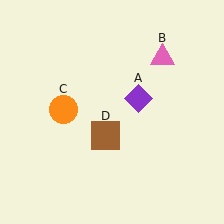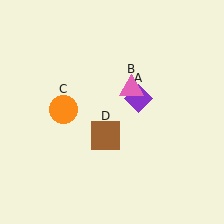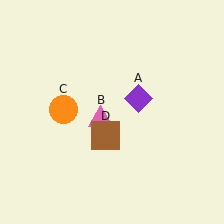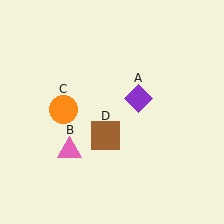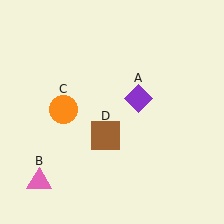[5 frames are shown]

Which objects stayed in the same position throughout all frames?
Purple diamond (object A) and orange circle (object C) and brown square (object D) remained stationary.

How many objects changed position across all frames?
1 object changed position: pink triangle (object B).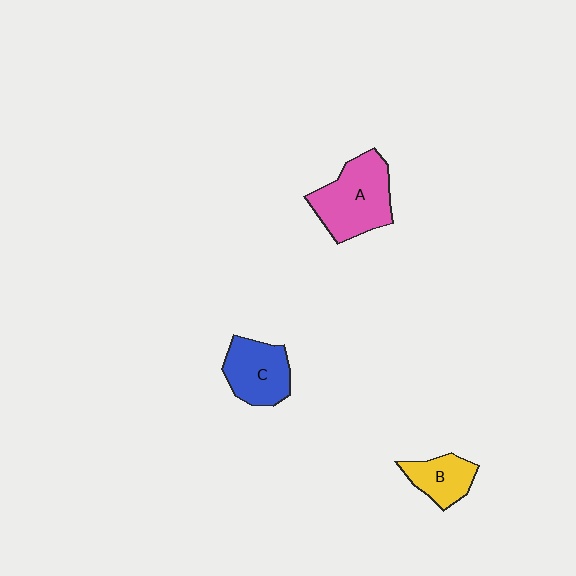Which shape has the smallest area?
Shape B (yellow).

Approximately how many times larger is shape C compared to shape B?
Approximately 1.4 times.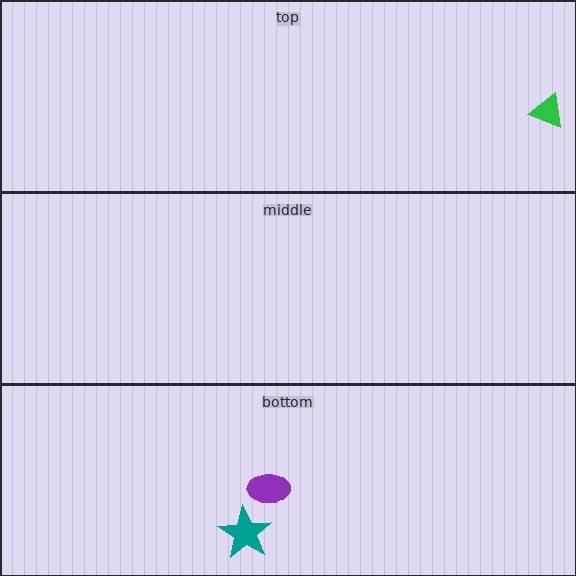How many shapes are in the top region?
1.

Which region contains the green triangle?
The top region.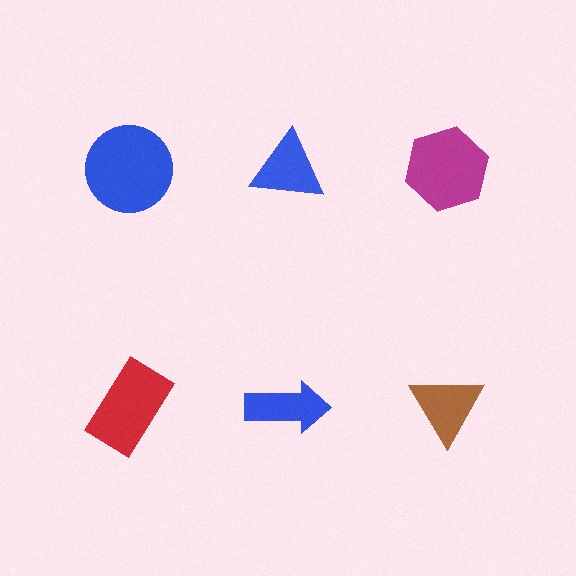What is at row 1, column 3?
A magenta hexagon.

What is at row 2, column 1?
A red rectangle.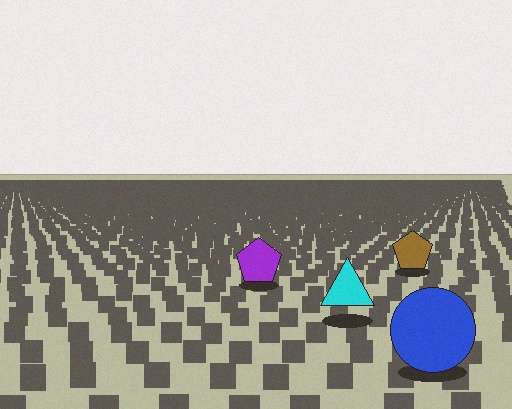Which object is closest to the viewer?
The blue circle is closest. The texture marks near it are larger and more spread out.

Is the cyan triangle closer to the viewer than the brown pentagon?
Yes. The cyan triangle is closer — you can tell from the texture gradient: the ground texture is coarser near it.